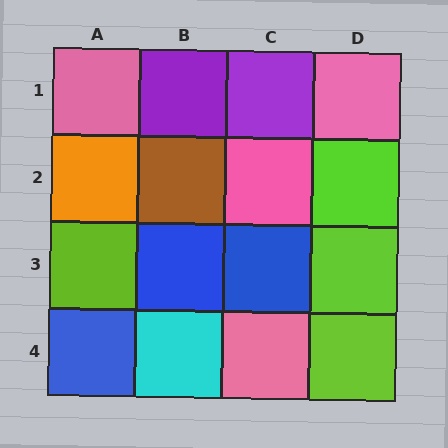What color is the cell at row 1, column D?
Pink.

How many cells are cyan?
1 cell is cyan.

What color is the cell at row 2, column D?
Lime.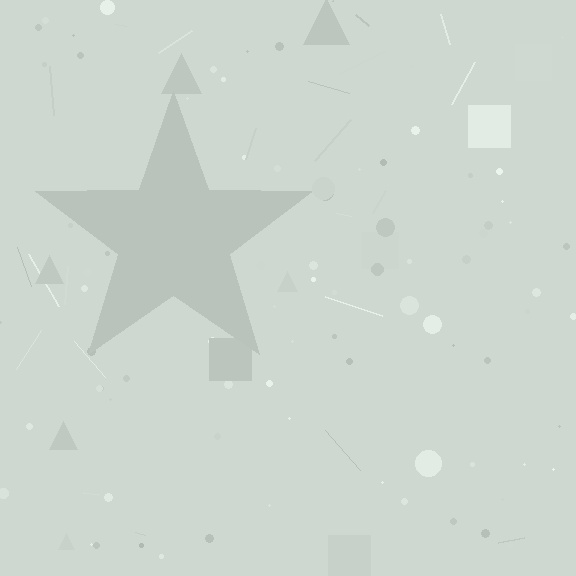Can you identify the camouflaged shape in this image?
The camouflaged shape is a star.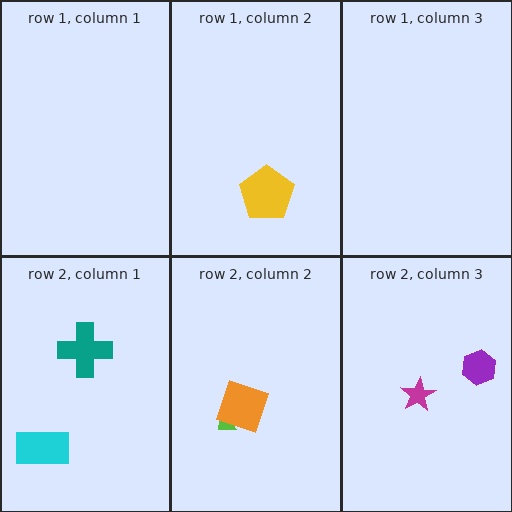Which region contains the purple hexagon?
The row 2, column 3 region.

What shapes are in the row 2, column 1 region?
The teal cross, the cyan rectangle.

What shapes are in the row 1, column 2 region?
The yellow pentagon.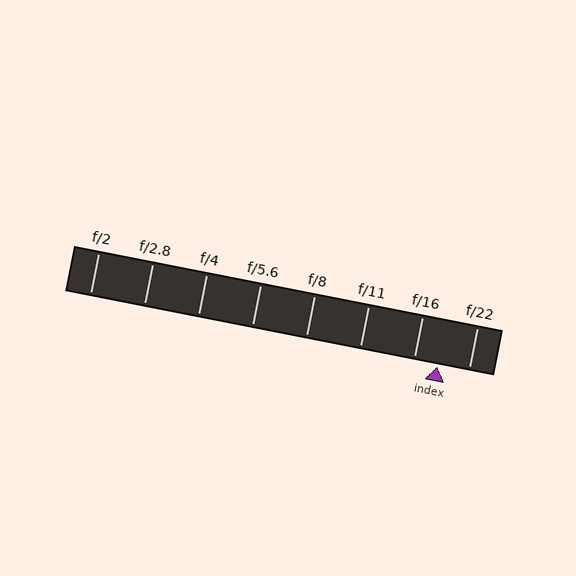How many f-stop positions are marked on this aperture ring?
There are 8 f-stop positions marked.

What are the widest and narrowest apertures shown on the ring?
The widest aperture shown is f/2 and the narrowest is f/22.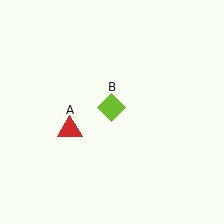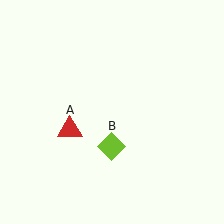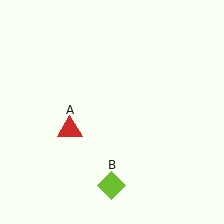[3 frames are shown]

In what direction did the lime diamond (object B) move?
The lime diamond (object B) moved down.